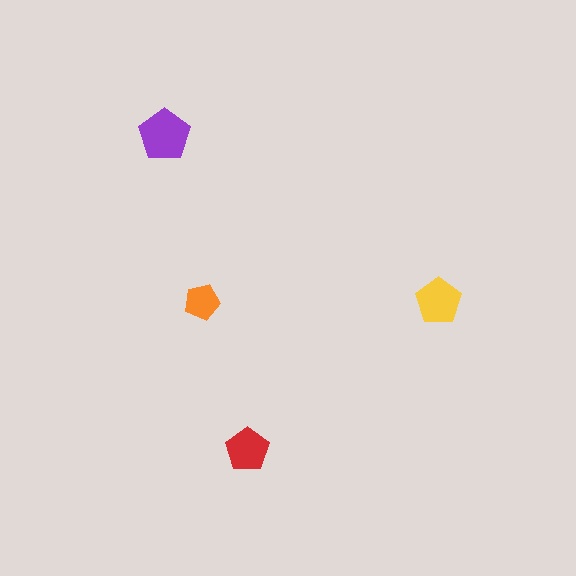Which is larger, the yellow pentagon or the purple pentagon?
The purple one.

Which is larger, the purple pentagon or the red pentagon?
The purple one.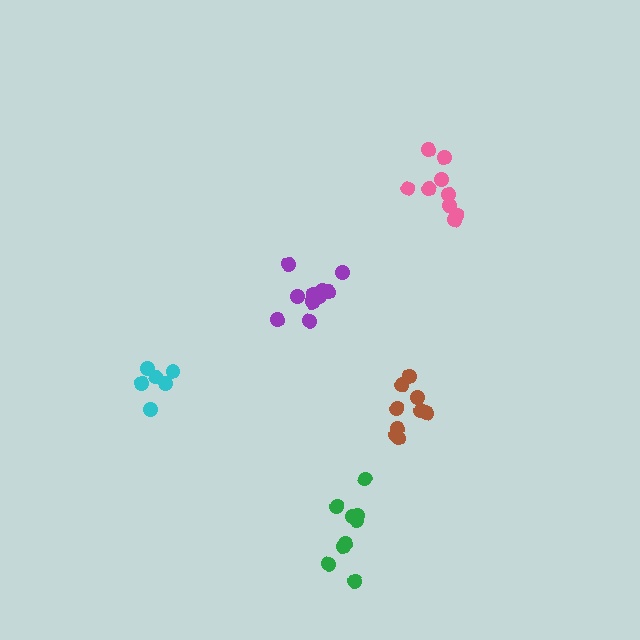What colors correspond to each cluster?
The clusters are colored: pink, purple, brown, green, cyan.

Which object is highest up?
The pink cluster is topmost.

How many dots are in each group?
Group 1: 9 dots, Group 2: 11 dots, Group 3: 9 dots, Group 4: 9 dots, Group 5: 6 dots (44 total).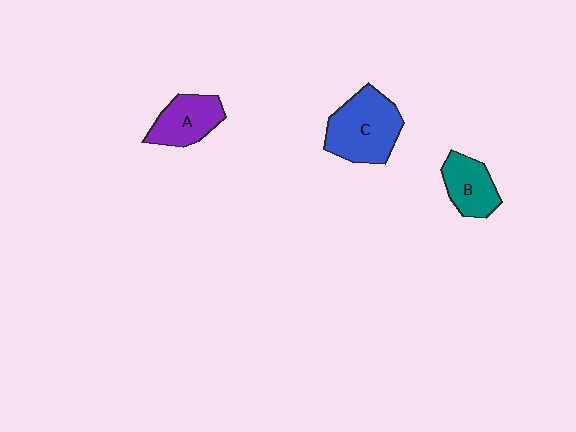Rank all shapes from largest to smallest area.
From largest to smallest: C (blue), A (purple), B (teal).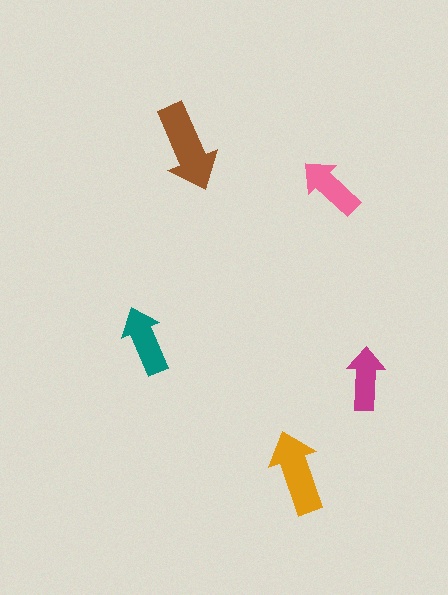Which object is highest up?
The brown arrow is topmost.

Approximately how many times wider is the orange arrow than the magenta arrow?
About 1.5 times wider.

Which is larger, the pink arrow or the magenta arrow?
The pink one.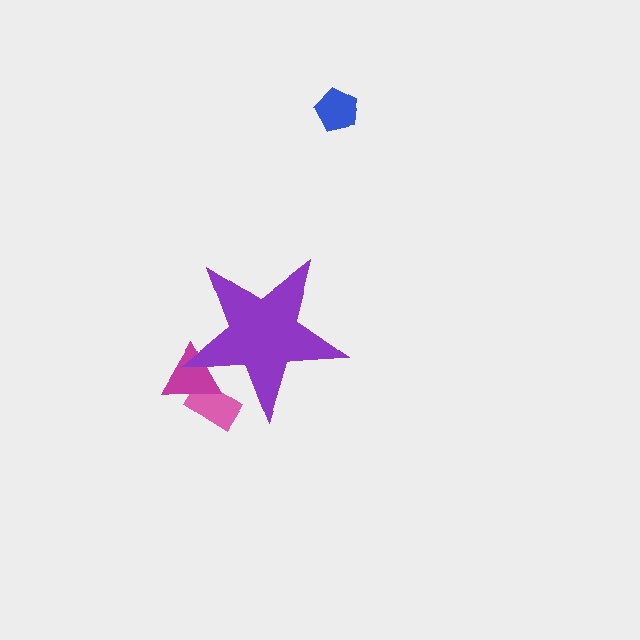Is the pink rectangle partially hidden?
Yes, the pink rectangle is partially hidden behind the purple star.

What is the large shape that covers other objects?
A purple star.